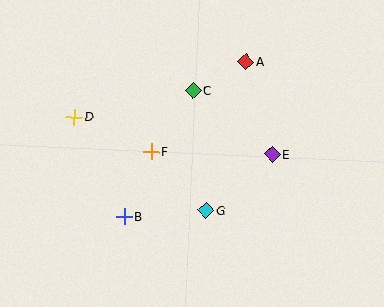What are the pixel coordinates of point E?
Point E is at (272, 155).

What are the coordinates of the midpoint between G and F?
The midpoint between G and F is at (179, 181).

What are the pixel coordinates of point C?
Point C is at (193, 90).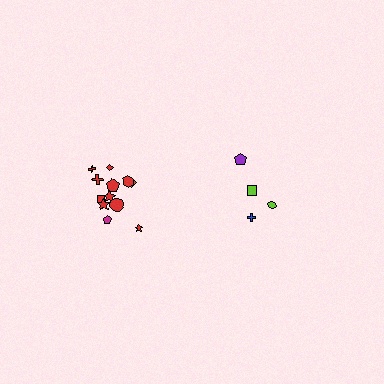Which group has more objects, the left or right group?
The left group.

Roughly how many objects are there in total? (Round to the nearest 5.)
Roughly 15 objects in total.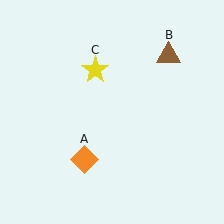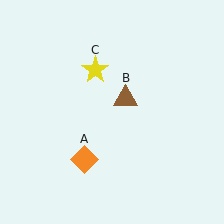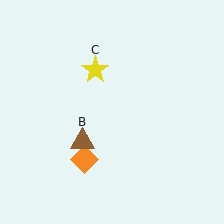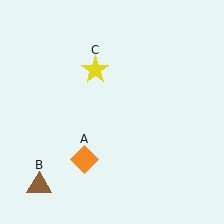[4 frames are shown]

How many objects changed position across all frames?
1 object changed position: brown triangle (object B).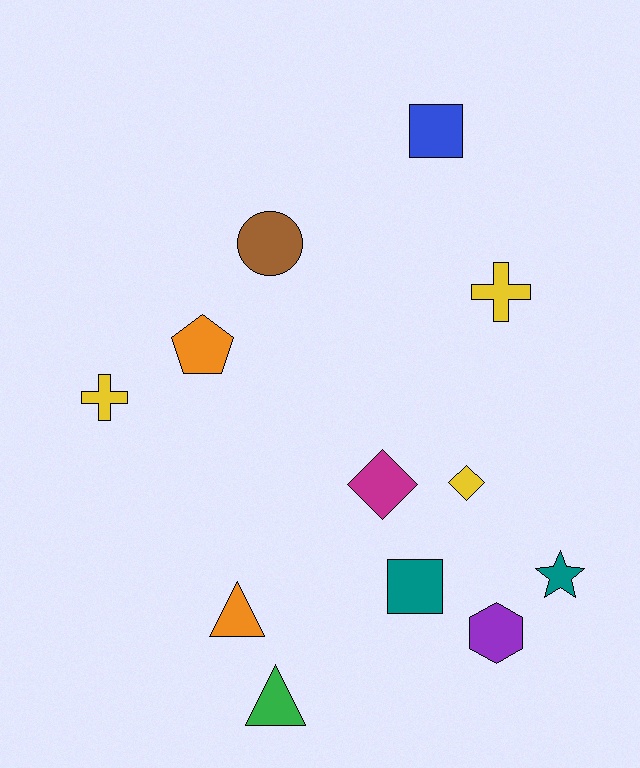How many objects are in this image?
There are 12 objects.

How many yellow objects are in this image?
There are 3 yellow objects.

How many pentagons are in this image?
There is 1 pentagon.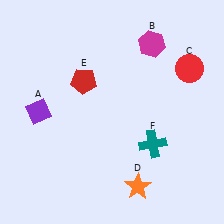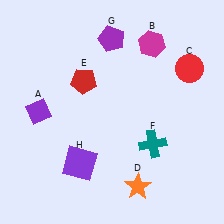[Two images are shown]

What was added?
A purple pentagon (G), a purple square (H) were added in Image 2.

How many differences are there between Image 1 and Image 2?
There are 2 differences between the two images.